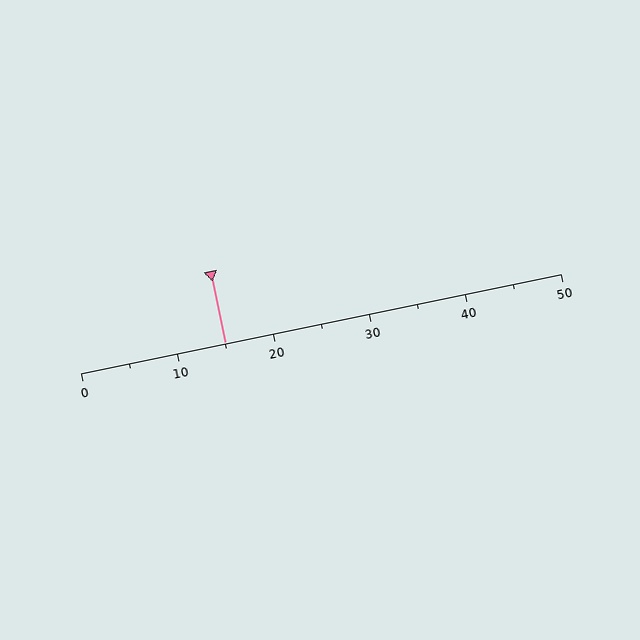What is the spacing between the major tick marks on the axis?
The major ticks are spaced 10 apart.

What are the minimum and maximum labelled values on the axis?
The axis runs from 0 to 50.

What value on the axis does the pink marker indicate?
The marker indicates approximately 15.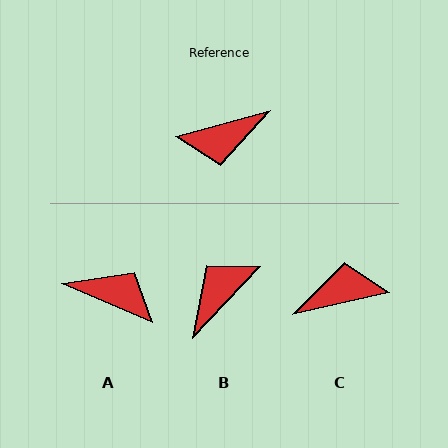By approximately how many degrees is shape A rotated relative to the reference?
Approximately 142 degrees counter-clockwise.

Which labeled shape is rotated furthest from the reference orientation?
C, about 178 degrees away.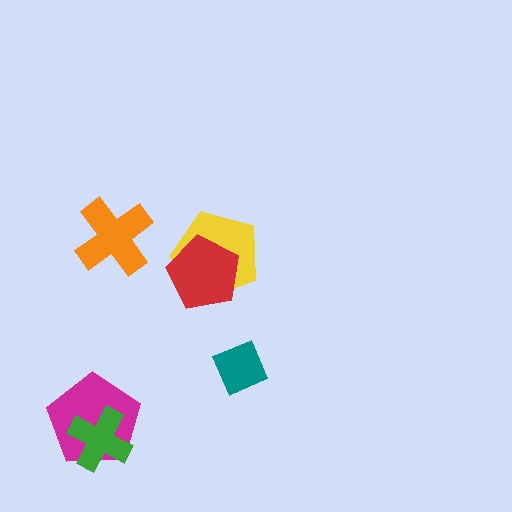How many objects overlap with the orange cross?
0 objects overlap with the orange cross.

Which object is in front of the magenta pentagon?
The green cross is in front of the magenta pentagon.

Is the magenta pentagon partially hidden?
Yes, it is partially covered by another shape.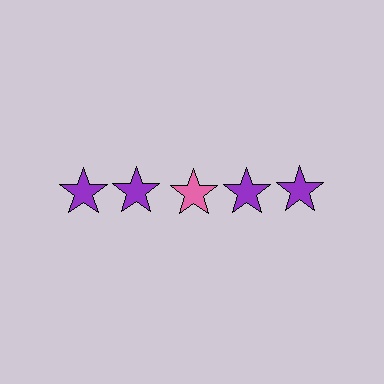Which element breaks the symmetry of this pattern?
The pink star in the top row, center column breaks the symmetry. All other shapes are purple stars.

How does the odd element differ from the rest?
It has a different color: pink instead of purple.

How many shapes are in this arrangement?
There are 5 shapes arranged in a grid pattern.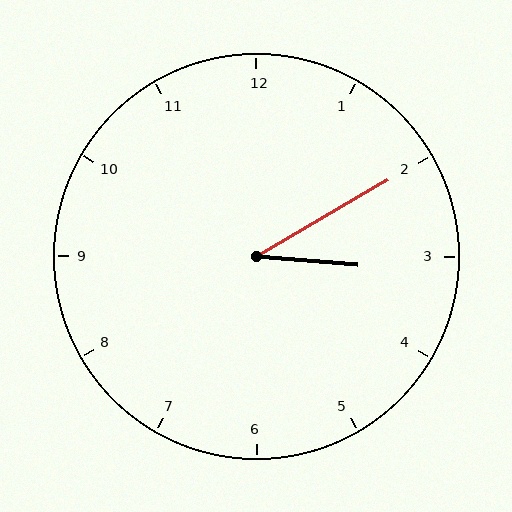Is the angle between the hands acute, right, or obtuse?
It is acute.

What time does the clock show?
3:10.